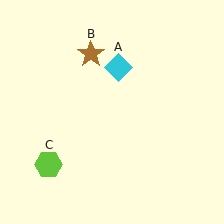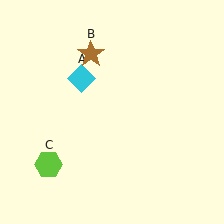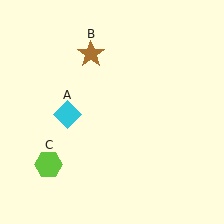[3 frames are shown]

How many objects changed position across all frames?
1 object changed position: cyan diamond (object A).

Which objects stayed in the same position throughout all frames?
Brown star (object B) and lime hexagon (object C) remained stationary.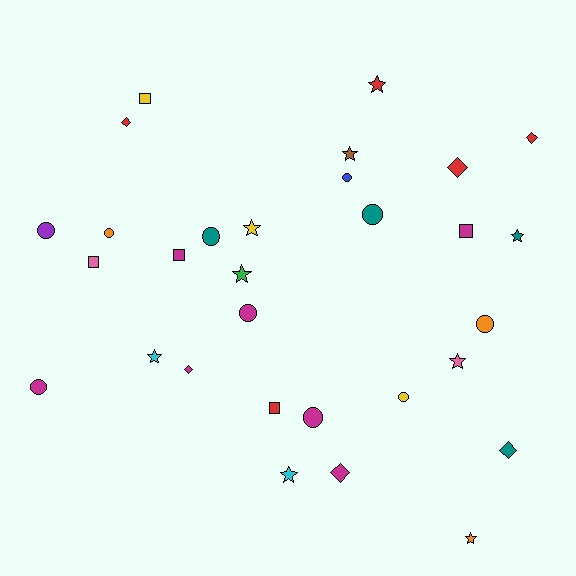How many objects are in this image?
There are 30 objects.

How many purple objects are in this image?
There is 1 purple object.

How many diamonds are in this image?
There are 6 diamonds.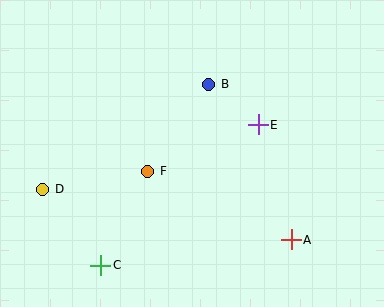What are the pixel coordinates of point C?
Point C is at (101, 265).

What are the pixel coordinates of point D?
Point D is at (43, 189).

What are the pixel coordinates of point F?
Point F is at (148, 171).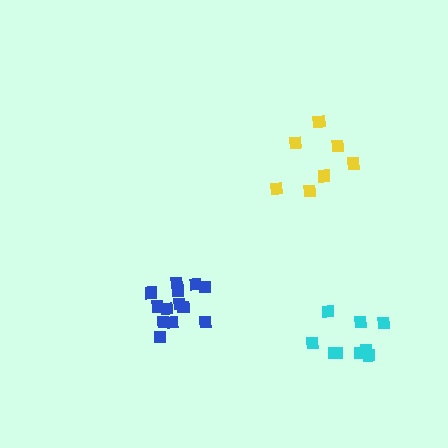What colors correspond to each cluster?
The clusters are colored: cyan, yellow, blue.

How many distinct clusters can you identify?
There are 3 distinct clusters.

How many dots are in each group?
Group 1: 9 dots, Group 2: 7 dots, Group 3: 13 dots (29 total).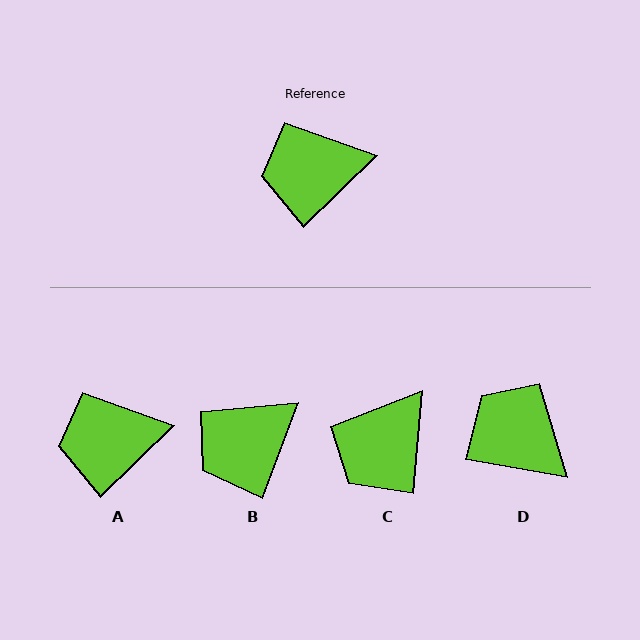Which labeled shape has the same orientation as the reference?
A.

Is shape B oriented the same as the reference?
No, it is off by about 25 degrees.